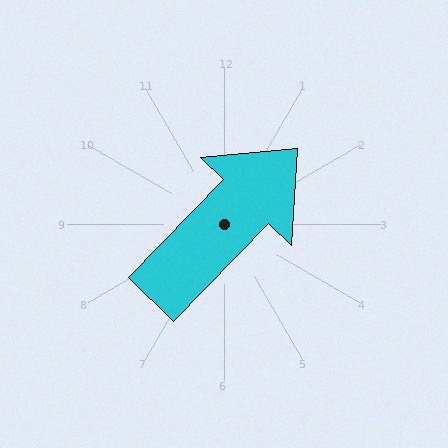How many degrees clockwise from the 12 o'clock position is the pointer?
Approximately 44 degrees.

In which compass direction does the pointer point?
Northeast.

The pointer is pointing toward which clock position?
Roughly 1 o'clock.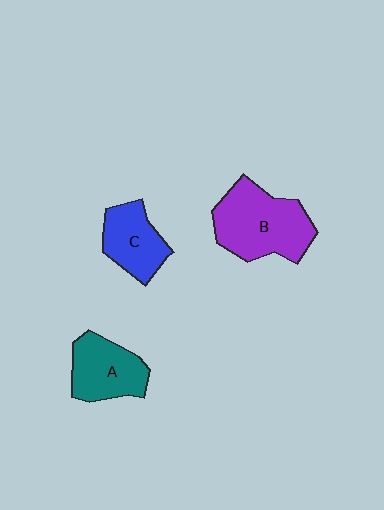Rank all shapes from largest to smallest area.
From largest to smallest: B (purple), A (teal), C (blue).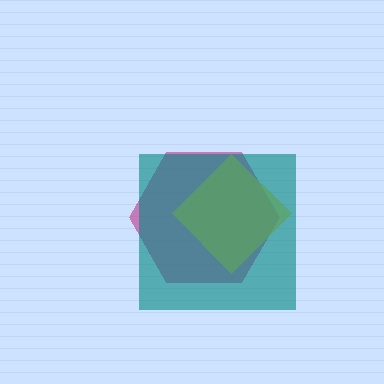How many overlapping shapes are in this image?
There are 3 overlapping shapes in the image.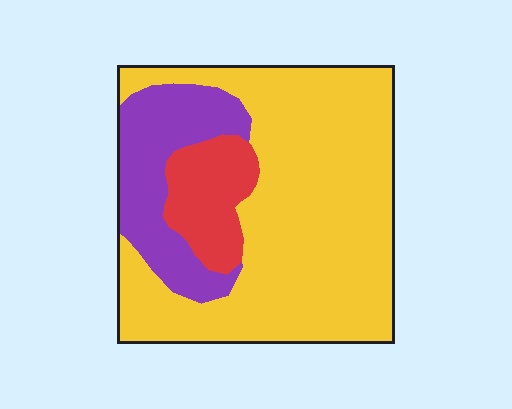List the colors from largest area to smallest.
From largest to smallest: yellow, purple, red.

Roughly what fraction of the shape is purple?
Purple covers about 20% of the shape.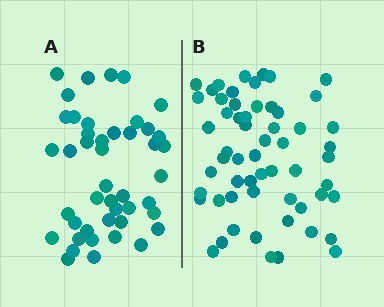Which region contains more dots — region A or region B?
Region B (the right region) has more dots.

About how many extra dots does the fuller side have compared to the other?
Region B has approximately 15 more dots than region A.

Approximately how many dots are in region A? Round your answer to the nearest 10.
About 40 dots. (The exact count is 45, which rounds to 40.)